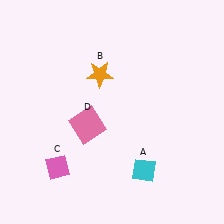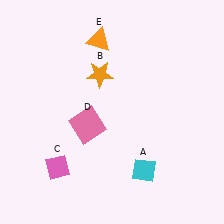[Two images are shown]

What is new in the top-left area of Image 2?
An orange triangle (E) was added in the top-left area of Image 2.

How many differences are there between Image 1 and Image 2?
There is 1 difference between the two images.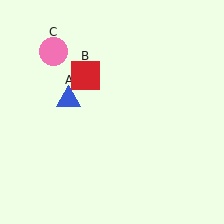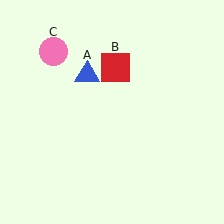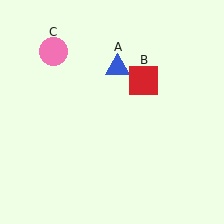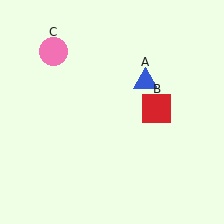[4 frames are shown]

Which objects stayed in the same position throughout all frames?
Pink circle (object C) remained stationary.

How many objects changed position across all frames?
2 objects changed position: blue triangle (object A), red square (object B).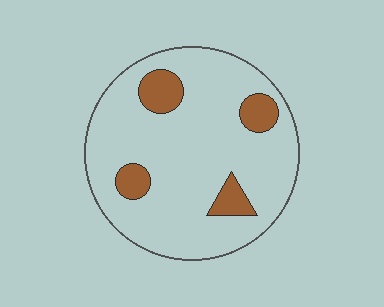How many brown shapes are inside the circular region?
4.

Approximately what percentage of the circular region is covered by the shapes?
Approximately 15%.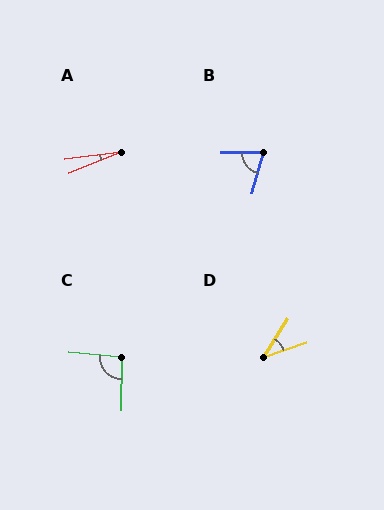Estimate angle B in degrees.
Approximately 75 degrees.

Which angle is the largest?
C, at approximately 95 degrees.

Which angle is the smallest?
A, at approximately 15 degrees.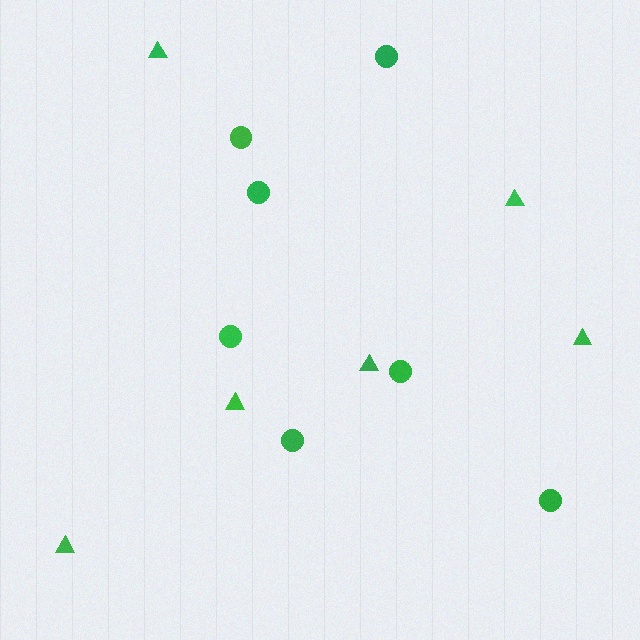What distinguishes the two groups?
There are 2 groups: one group of triangles (6) and one group of circles (7).